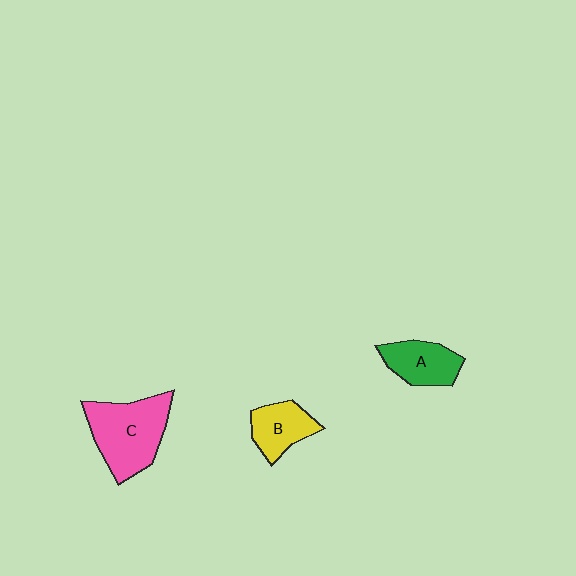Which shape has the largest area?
Shape C (pink).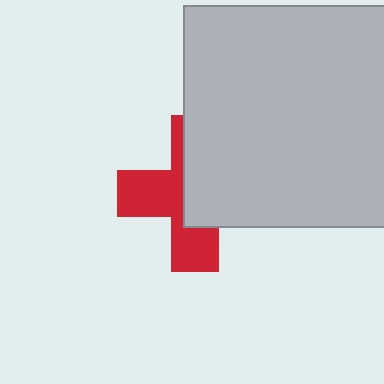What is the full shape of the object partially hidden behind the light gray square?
The partially hidden object is a red cross.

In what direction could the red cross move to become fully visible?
The red cross could move left. That would shift it out from behind the light gray square entirely.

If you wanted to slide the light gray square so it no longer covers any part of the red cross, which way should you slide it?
Slide it right — that is the most direct way to separate the two shapes.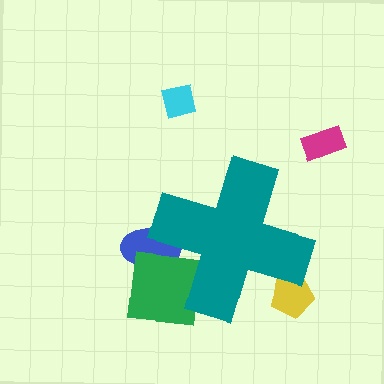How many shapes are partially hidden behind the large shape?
4 shapes are partially hidden.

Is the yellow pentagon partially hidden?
Yes, the yellow pentagon is partially hidden behind the teal cross.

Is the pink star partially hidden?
Yes, the pink star is partially hidden behind the teal cross.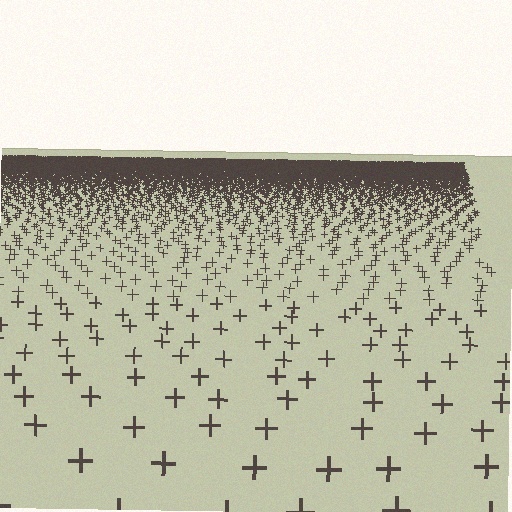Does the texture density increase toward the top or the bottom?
Density increases toward the top.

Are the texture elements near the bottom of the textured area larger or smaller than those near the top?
Larger. Near the bottom, elements are closer to the viewer and appear at a bigger on-screen size.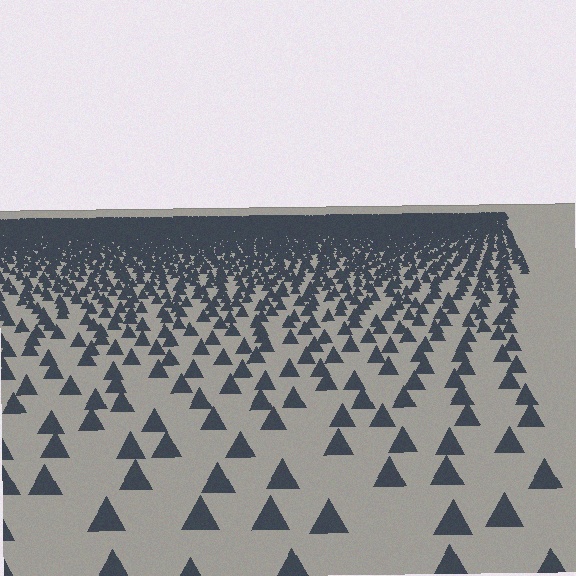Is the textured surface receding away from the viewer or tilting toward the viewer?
The surface is receding away from the viewer. Texture elements get smaller and denser toward the top.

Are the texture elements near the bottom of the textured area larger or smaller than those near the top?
Larger. Near the bottom, elements are closer to the viewer and appear at a bigger on-screen size.